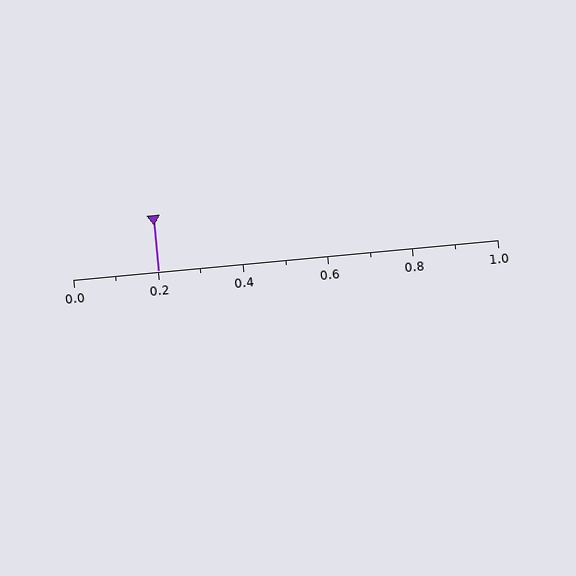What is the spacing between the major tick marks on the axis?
The major ticks are spaced 0.2 apart.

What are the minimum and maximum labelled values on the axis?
The axis runs from 0.0 to 1.0.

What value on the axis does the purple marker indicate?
The marker indicates approximately 0.2.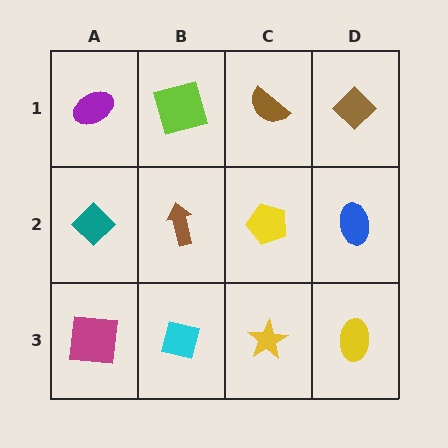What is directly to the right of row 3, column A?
A cyan square.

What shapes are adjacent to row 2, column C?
A brown semicircle (row 1, column C), a yellow star (row 3, column C), a brown arrow (row 2, column B), a blue ellipse (row 2, column D).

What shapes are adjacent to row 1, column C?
A yellow pentagon (row 2, column C), a lime square (row 1, column B), a brown diamond (row 1, column D).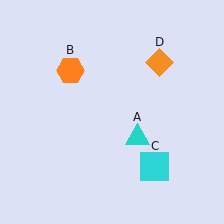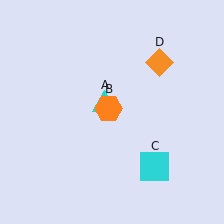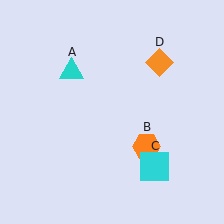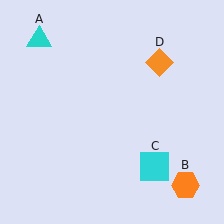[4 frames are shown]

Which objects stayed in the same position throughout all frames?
Cyan square (object C) and orange diamond (object D) remained stationary.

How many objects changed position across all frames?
2 objects changed position: cyan triangle (object A), orange hexagon (object B).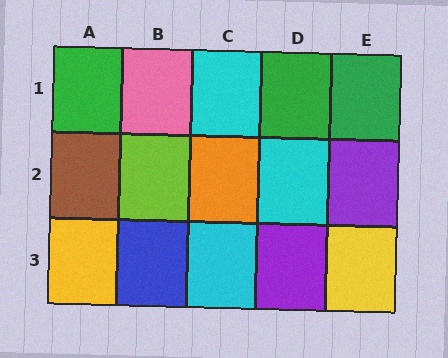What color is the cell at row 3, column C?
Cyan.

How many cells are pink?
1 cell is pink.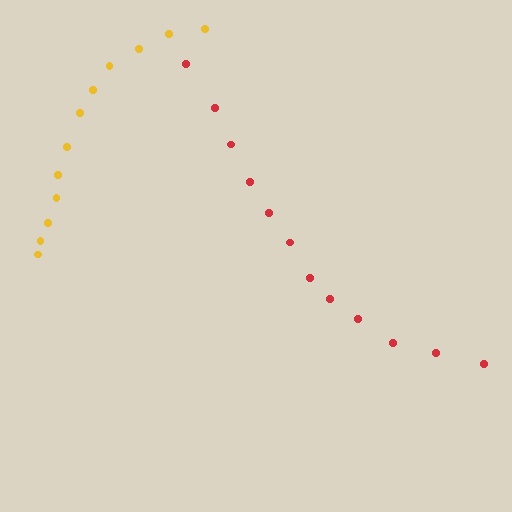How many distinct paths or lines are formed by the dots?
There are 2 distinct paths.